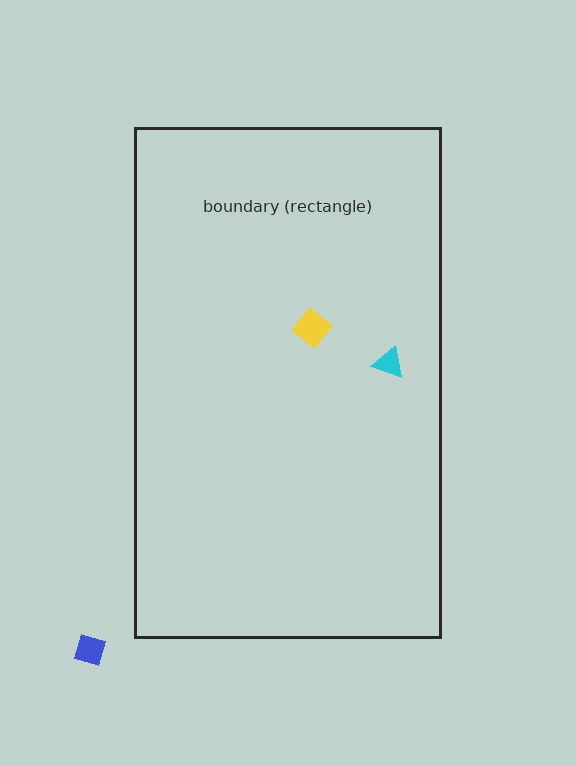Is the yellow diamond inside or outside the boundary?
Inside.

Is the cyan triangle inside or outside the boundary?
Inside.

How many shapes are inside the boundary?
2 inside, 1 outside.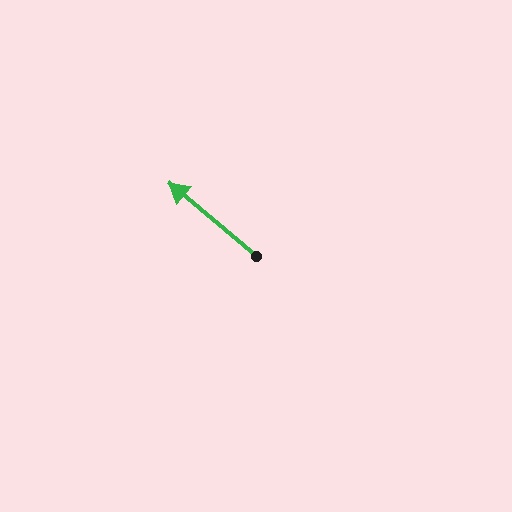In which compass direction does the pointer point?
Northwest.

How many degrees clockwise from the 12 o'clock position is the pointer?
Approximately 310 degrees.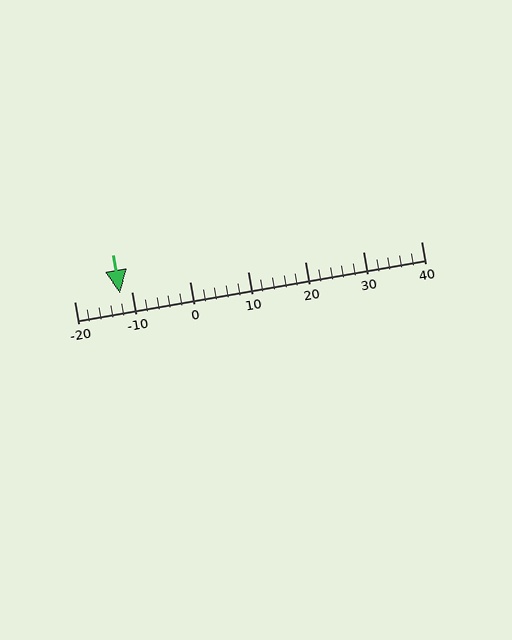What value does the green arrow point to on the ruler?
The green arrow points to approximately -12.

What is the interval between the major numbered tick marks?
The major tick marks are spaced 10 units apart.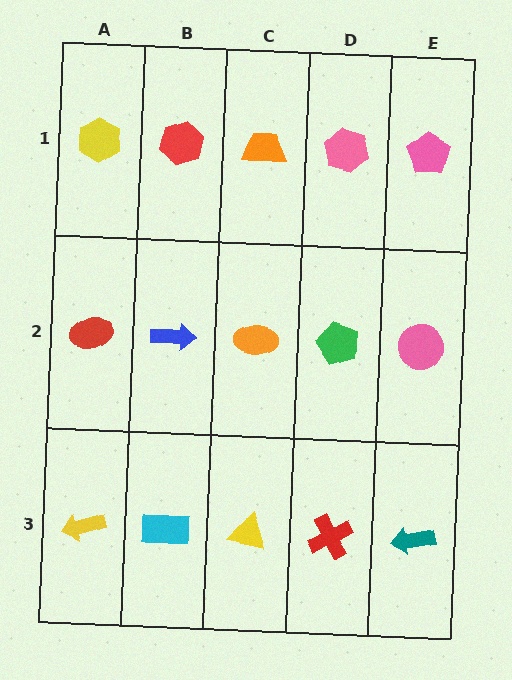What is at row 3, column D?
A red cross.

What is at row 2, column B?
A blue arrow.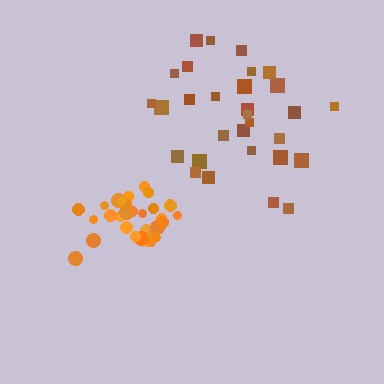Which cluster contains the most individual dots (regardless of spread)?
Orange (34).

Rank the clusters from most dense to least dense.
orange, brown.